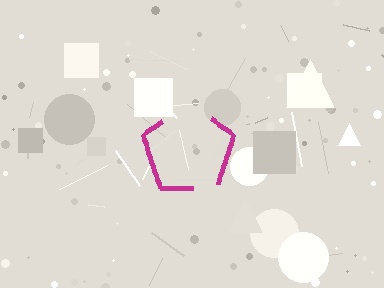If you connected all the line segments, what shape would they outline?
They would outline a pentagon.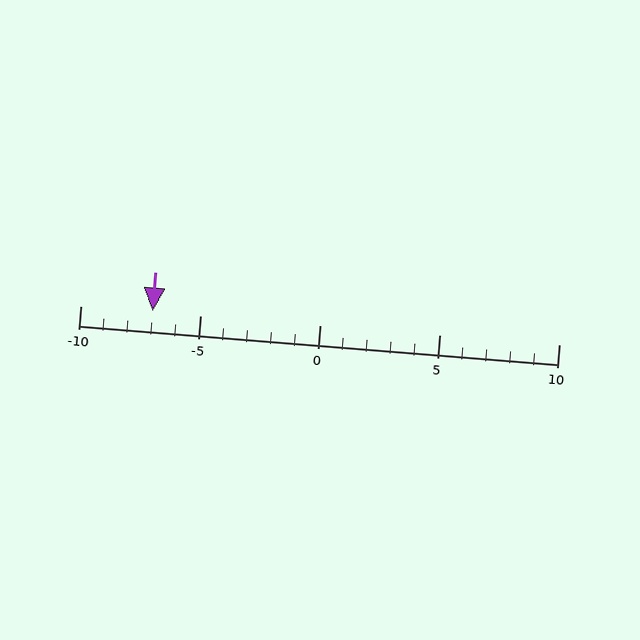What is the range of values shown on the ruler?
The ruler shows values from -10 to 10.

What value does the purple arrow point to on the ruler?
The purple arrow points to approximately -7.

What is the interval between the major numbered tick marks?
The major tick marks are spaced 5 units apart.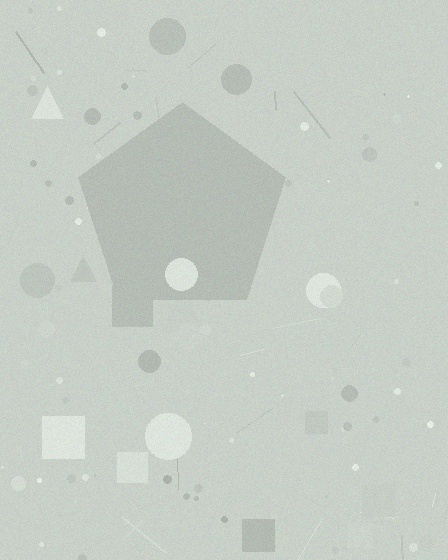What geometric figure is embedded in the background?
A pentagon is embedded in the background.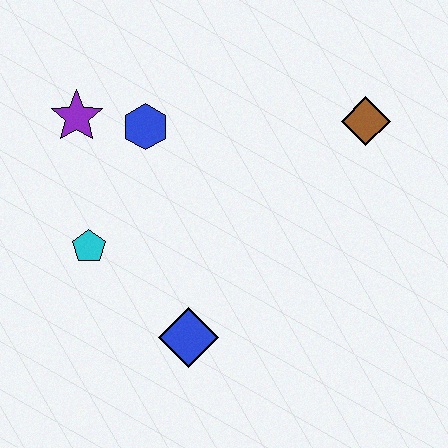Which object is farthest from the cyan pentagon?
The brown diamond is farthest from the cyan pentagon.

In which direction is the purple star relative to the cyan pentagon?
The purple star is above the cyan pentagon.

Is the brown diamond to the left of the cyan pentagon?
No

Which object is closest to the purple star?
The blue hexagon is closest to the purple star.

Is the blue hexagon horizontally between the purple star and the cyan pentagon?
No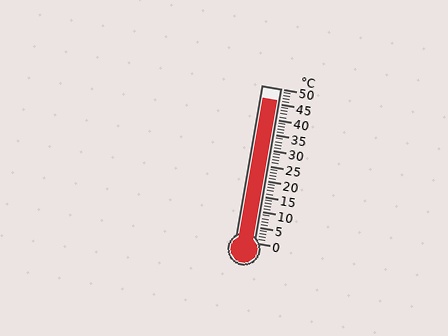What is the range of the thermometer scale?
The thermometer scale ranges from 0°C to 50°C.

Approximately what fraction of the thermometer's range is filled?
The thermometer is filled to approximately 90% of its range.